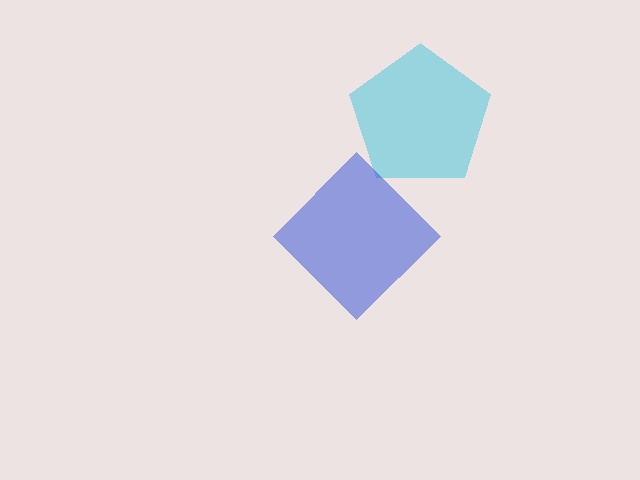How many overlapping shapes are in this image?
There are 2 overlapping shapes in the image.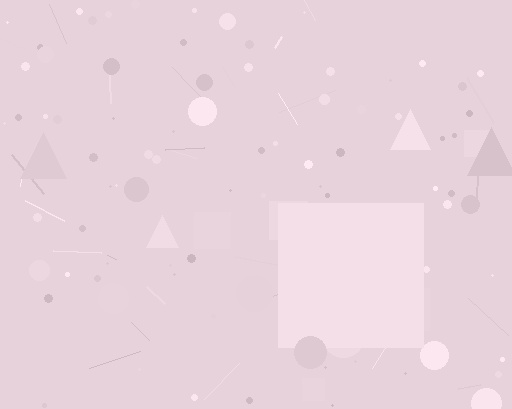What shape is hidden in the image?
A square is hidden in the image.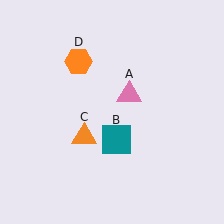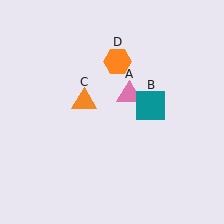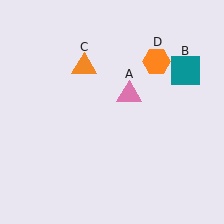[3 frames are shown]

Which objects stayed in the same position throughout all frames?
Pink triangle (object A) remained stationary.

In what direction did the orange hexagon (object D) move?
The orange hexagon (object D) moved right.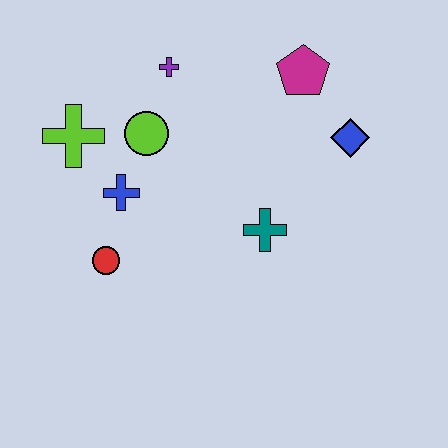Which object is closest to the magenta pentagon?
The blue diamond is closest to the magenta pentagon.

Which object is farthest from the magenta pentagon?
The red circle is farthest from the magenta pentagon.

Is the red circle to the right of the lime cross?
Yes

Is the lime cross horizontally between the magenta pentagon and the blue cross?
No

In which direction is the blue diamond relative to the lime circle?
The blue diamond is to the right of the lime circle.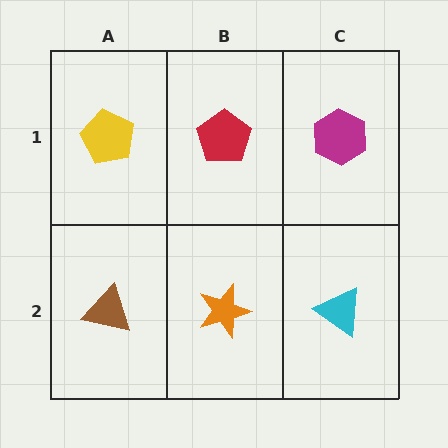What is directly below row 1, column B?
An orange star.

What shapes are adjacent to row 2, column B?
A red pentagon (row 1, column B), a brown triangle (row 2, column A), a cyan triangle (row 2, column C).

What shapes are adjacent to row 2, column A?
A yellow pentagon (row 1, column A), an orange star (row 2, column B).